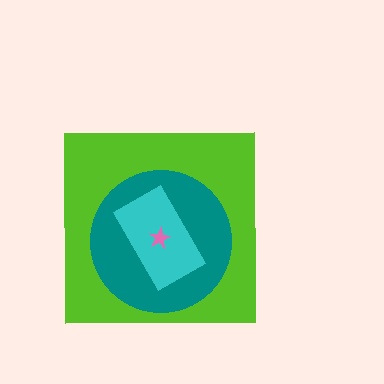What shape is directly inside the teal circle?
The cyan rectangle.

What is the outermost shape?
The lime square.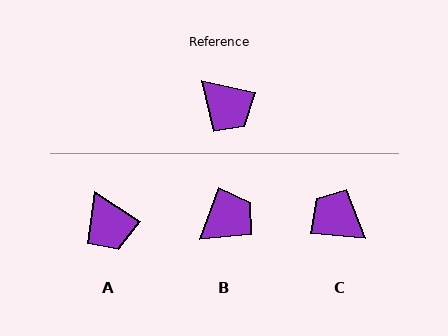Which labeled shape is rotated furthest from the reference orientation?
C, about 172 degrees away.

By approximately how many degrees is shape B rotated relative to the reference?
Approximately 83 degrees counter-clockwise.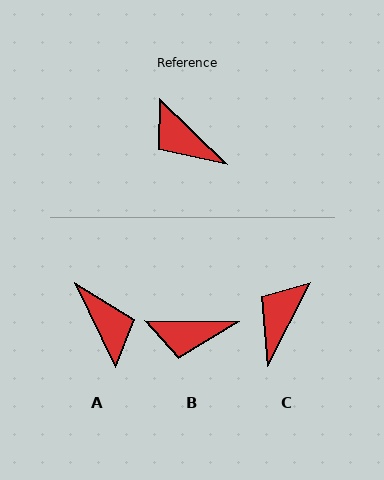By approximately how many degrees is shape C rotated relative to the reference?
Approximately 73 degrees clockwise.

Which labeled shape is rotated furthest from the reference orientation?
A, about 160 degrees away.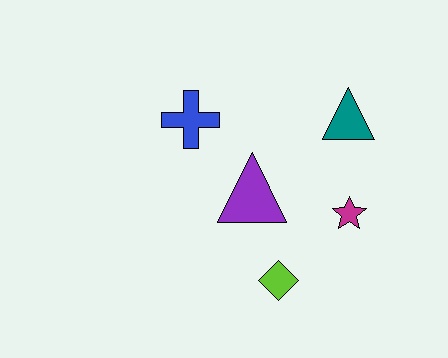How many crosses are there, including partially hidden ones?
There is 1 cross.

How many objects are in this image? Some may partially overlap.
There are 5 objects.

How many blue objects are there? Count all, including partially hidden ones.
There is 1 blue object.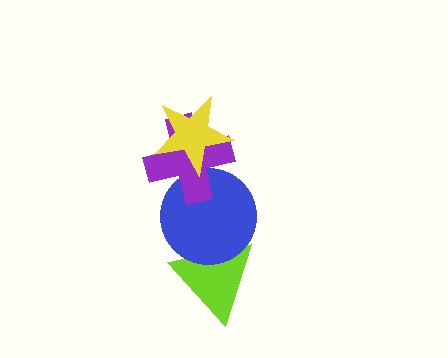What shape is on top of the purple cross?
The yellow star is on top of the purple cross.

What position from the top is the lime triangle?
The lime triangle is 4th from the top.